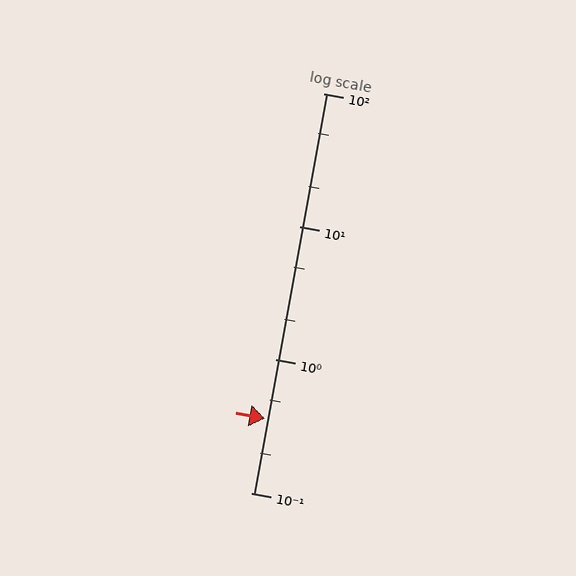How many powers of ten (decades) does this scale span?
The scale spans 3 decades, from 0.1 to 100.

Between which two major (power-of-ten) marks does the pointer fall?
The pointer is between 0.1 and 1.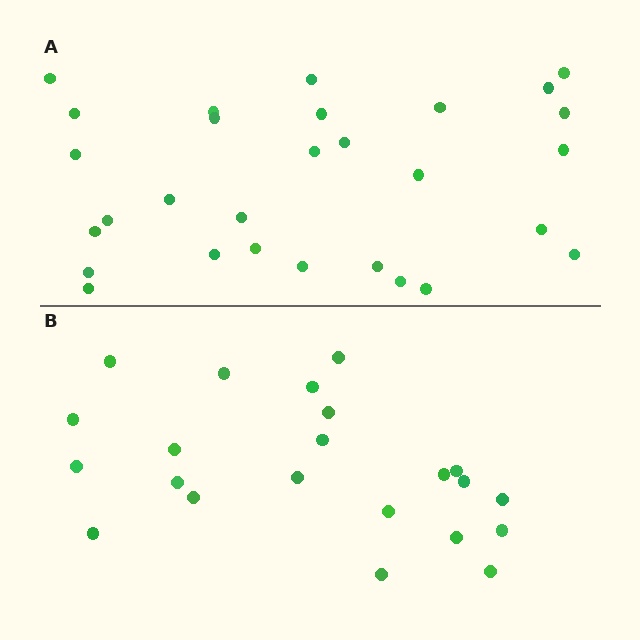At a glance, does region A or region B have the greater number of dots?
Region A (the top region) has more dots.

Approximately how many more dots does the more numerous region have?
Region A has roughly 8 or so more dots than region B.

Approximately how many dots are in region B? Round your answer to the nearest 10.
About 20 dots. (The exact count is 22, which rounds to 20.)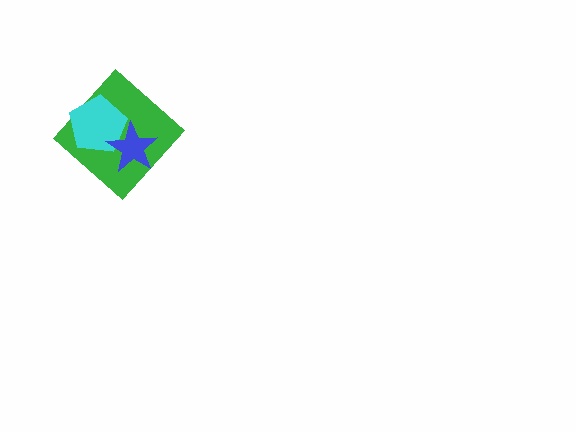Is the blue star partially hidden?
No, no other shape covers it.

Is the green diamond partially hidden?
Yes, it is partially covered by another shape.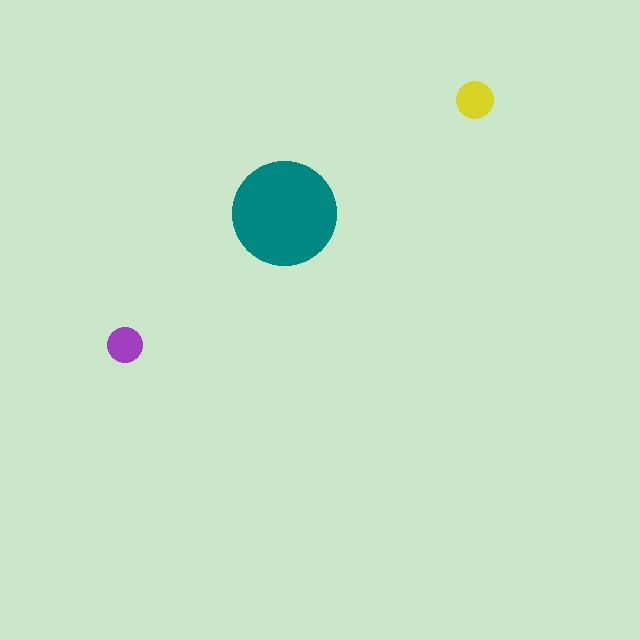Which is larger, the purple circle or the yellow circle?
The yellow one.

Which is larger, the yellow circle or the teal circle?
The teal one.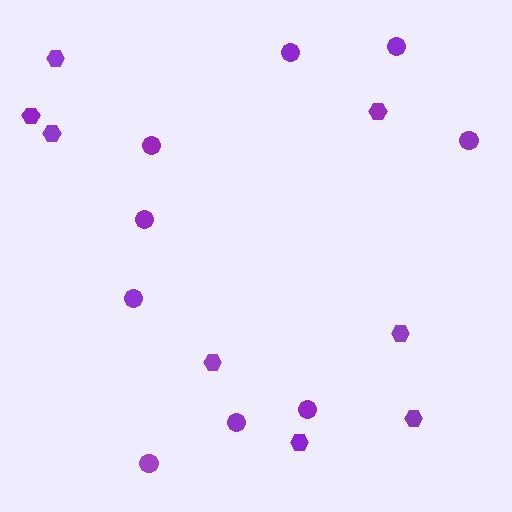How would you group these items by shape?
There are 2 groups: one group of circles (9) and one group of hexagons (8).